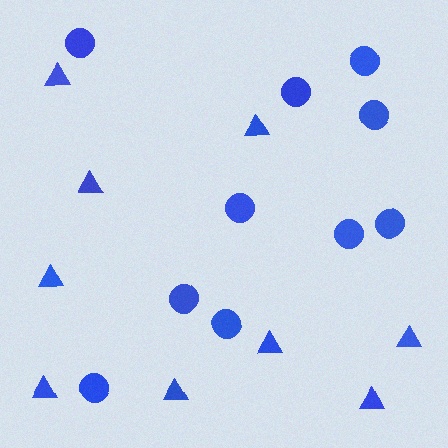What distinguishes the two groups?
There are 2 groups: one group of circles (10) and one group of triangles (9).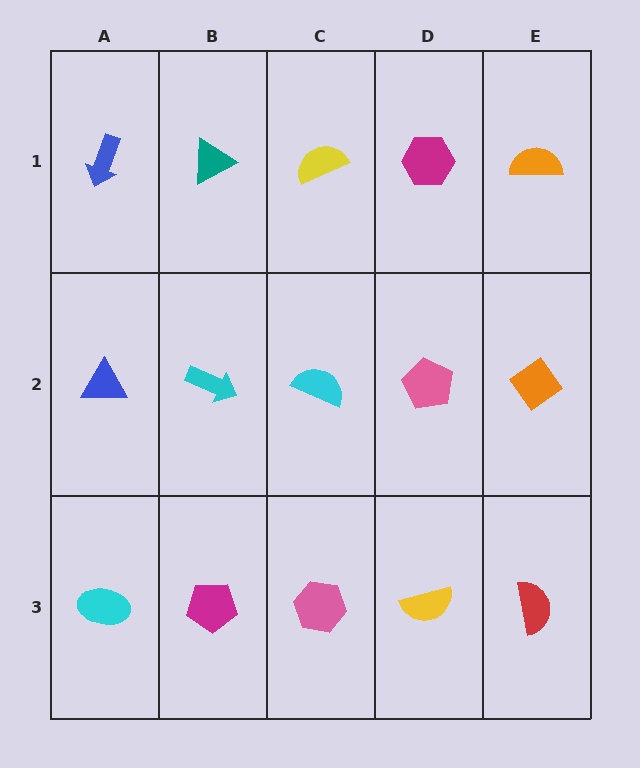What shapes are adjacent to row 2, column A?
A blue arrow (row 1, column A), a cyan ellipse (row 3, column A), a cyan arrow (row 2, column B).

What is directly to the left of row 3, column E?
A yellow semicircle.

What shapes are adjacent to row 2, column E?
An orange semicircle (row 1, column E), a red semicircle (row 3, column E), a pink pentagon (row 2, column D).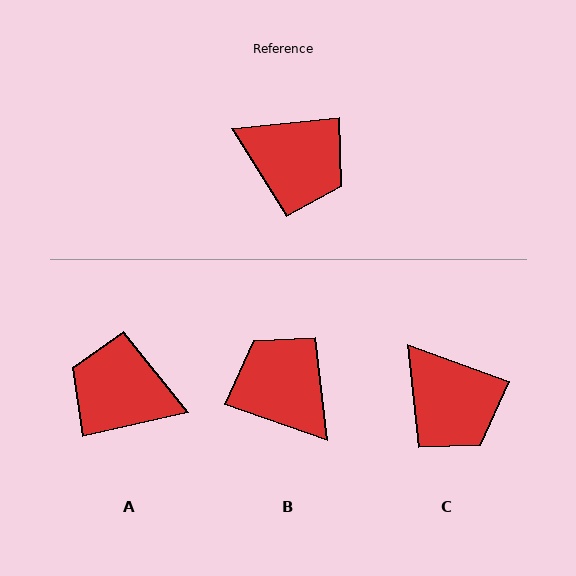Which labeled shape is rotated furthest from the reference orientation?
A, about 173 degrees away.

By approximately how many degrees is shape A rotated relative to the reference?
Approximately 173 degrees clockwise.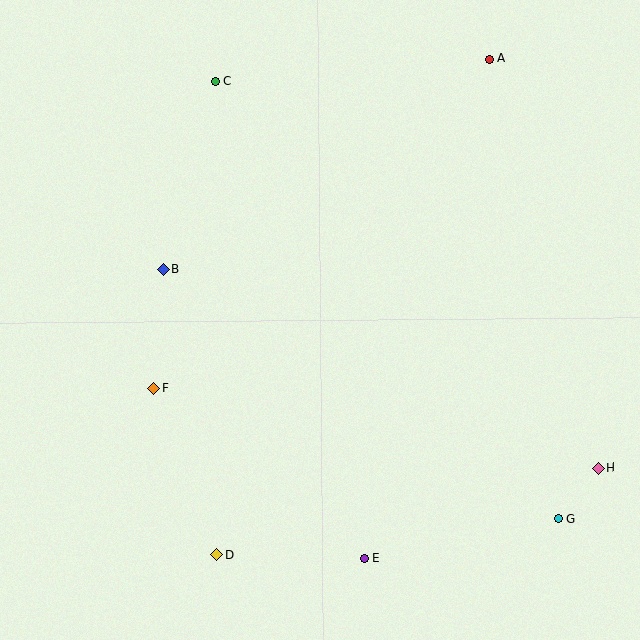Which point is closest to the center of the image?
Point B at (163, 270) is closest to the center.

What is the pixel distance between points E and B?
The distance between E and B is 352 pixels.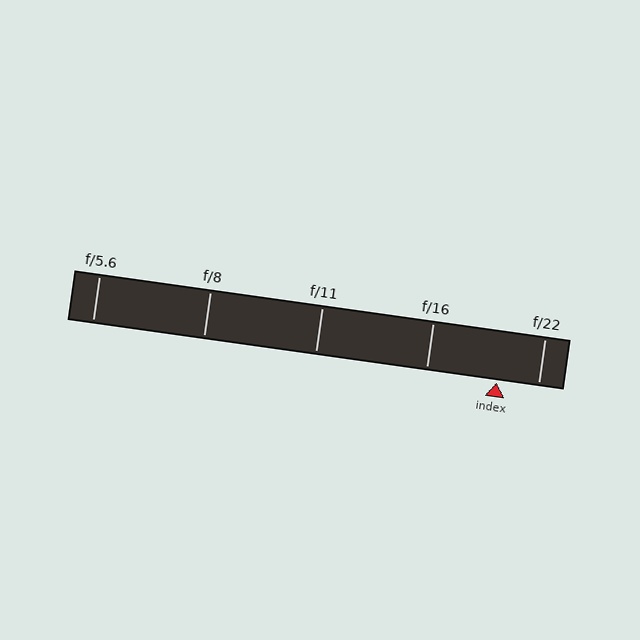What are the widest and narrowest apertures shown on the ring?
The widest aperture shown is f/5.6 and the narrowest is f/22.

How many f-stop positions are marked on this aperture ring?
There are 5 f-stop positions marked.